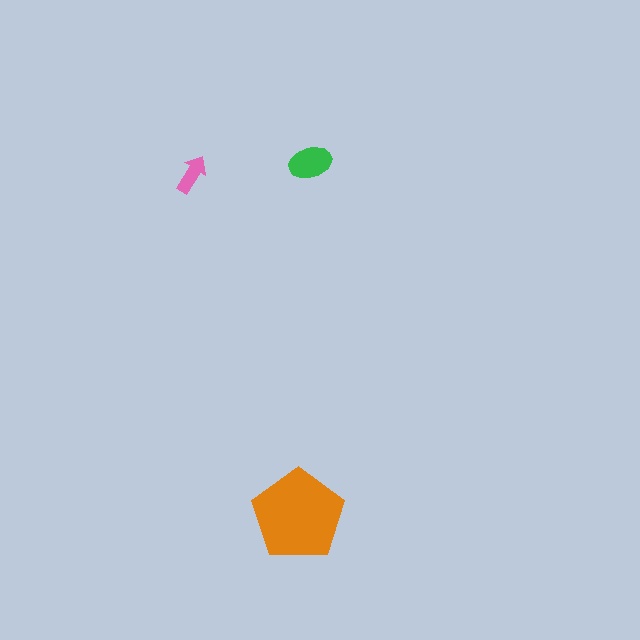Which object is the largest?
The orange pentagon.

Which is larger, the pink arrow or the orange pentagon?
The orange pentagon.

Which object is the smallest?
The pink arrow.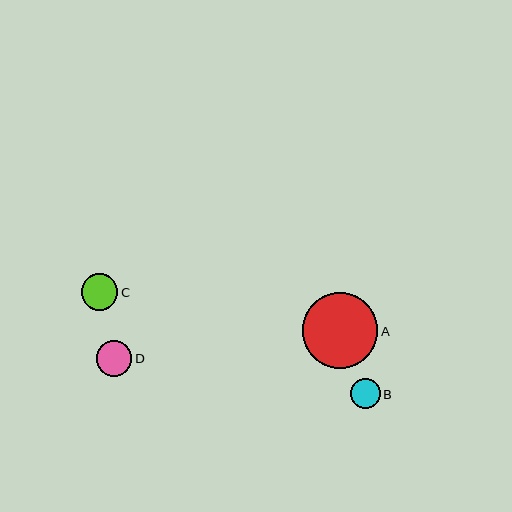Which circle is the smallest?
Circle B is the smallest with a size of approximately 30 pixels.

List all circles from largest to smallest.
From largest to smallest: A, C, D, B.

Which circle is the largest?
Circle A is the largest with a size of approximately 75 pixels.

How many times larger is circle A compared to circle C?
Circle A is approximately 2.1 times the size of circle C.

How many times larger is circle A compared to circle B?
Circle A is approximately 2.5 times the size of circle B.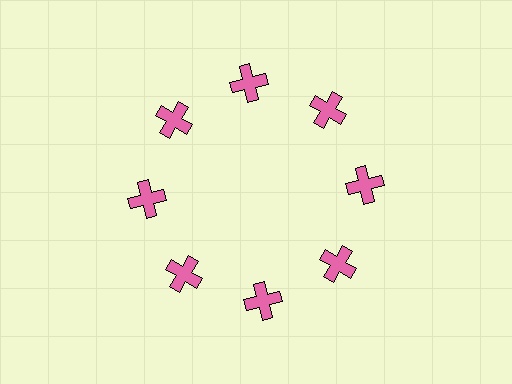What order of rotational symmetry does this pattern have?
This pattern has 8-fold rotational symmetry.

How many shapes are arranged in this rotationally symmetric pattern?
There are 8 shapes, arranged in 8 groups of 1.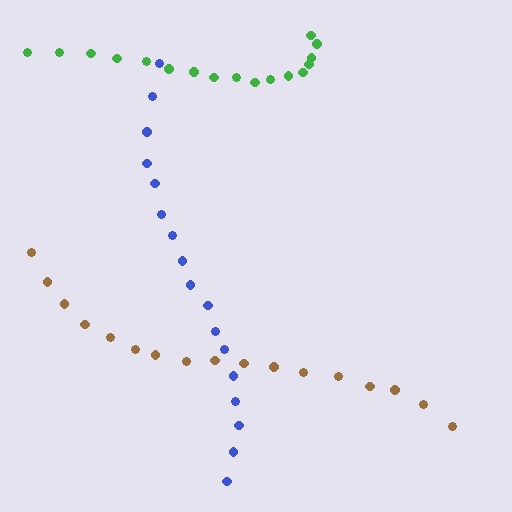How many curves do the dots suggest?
There are 3 distinct paths.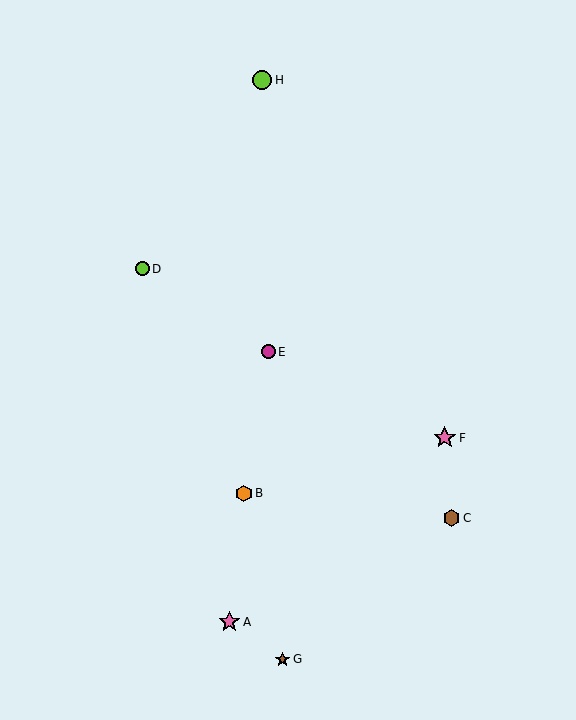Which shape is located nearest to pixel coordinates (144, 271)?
The lime circle (labeled D) at (142, 269) is nearest to that location.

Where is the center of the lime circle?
The center of the lime circle is at (142, 269).